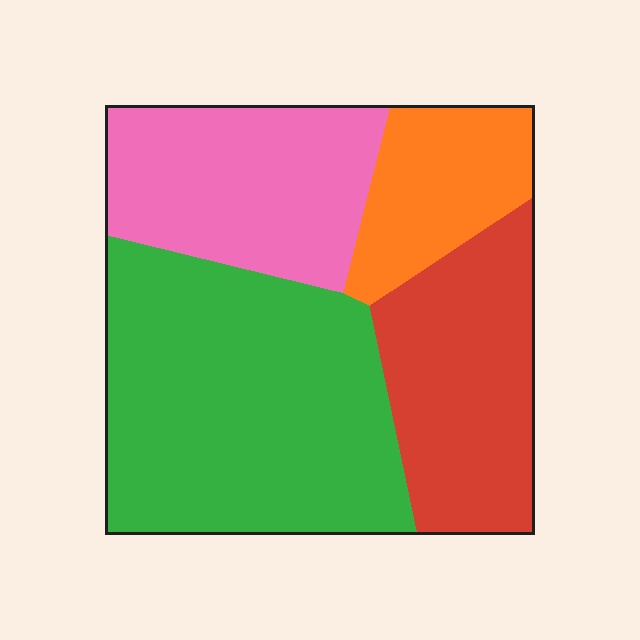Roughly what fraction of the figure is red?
Red covers around 20% of the figure.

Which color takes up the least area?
Orange, at roughly 15%.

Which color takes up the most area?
Green, at roughly 40%.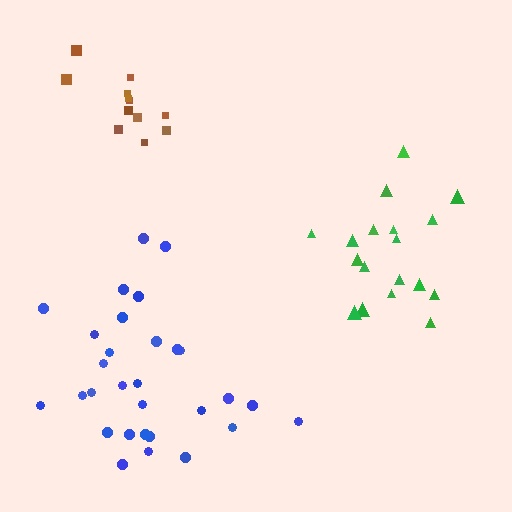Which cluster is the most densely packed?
Brown.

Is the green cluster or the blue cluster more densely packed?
Blue.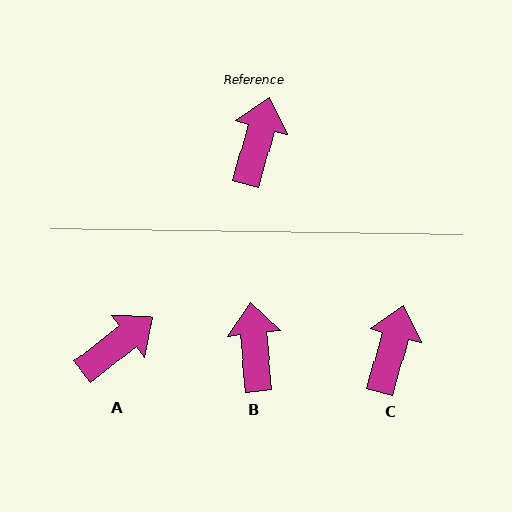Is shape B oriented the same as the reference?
No, it is off by about 21 degrees.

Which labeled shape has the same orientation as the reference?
C.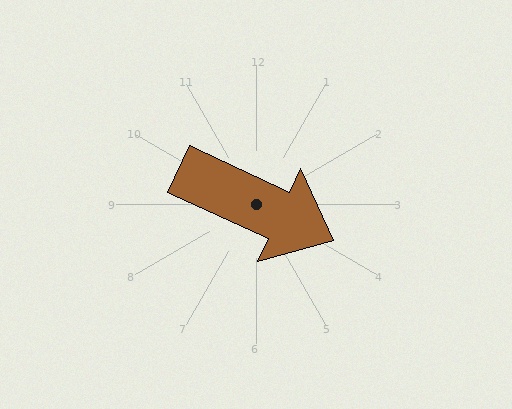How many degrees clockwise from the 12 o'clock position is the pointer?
Approximately 115 degrees.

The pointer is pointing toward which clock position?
Roughly 4 o'clock.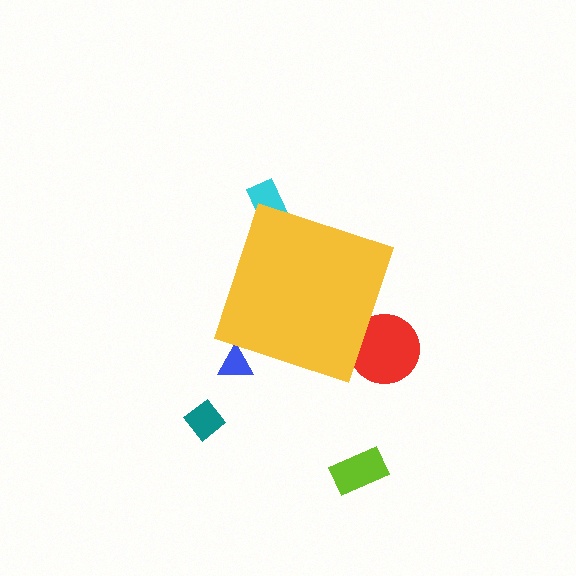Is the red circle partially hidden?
Yes, the red circle is partially hidden behind the yellow diamond.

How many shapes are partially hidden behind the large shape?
3 shapes are partially hidden.